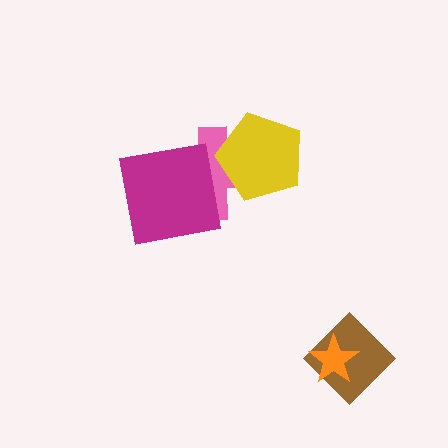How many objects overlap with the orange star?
1 object overlaps with the orange star.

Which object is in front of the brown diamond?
The orange star is in front of the brown diamond.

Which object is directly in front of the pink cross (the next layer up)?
The yellow pentagon is directly in front of the pink cross.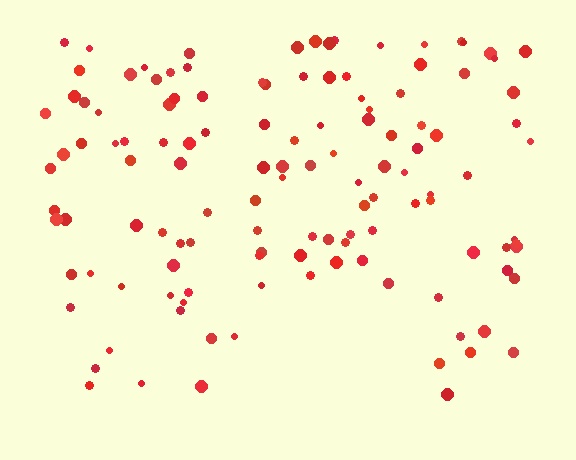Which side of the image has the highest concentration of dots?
The top.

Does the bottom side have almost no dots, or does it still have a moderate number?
Still a moderate number, just noticeably fewer than the top.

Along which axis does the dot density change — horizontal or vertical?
Vertical.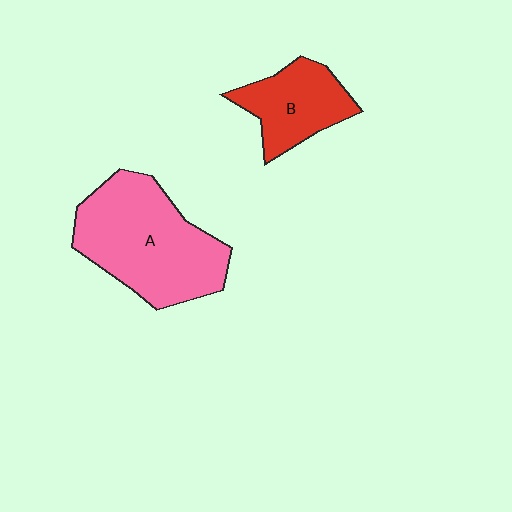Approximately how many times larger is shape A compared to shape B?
Approximately 1.9 times.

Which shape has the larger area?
Shape A (pink).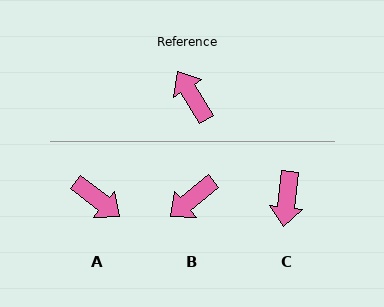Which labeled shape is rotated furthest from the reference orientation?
A, about 160 degrees away.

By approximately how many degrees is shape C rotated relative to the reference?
Approximately 142 degrees counter-clockwise.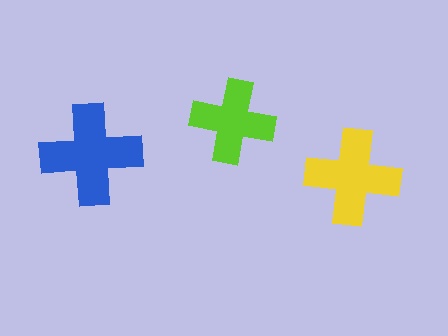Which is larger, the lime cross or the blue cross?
The blue one.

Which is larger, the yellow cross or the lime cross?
The yellow one.